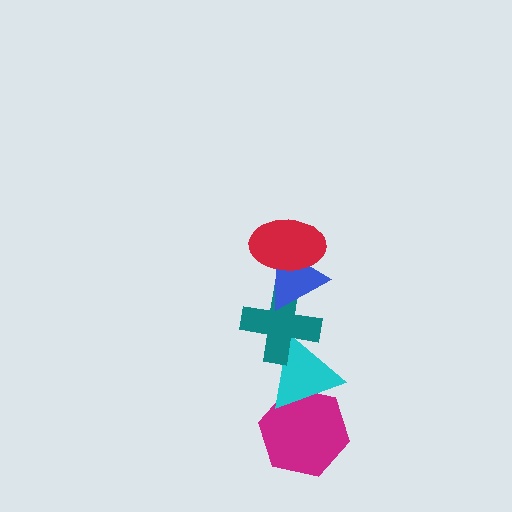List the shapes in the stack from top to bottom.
From top to bottom: the red ellipse, the blue triangle, the teal cross, the cyan triangle, the magenta hexagon.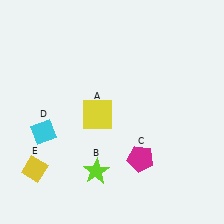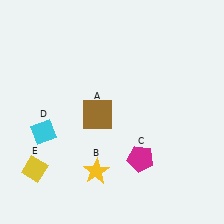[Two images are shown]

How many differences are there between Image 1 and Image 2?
There are 2 differences between the two images.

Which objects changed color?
A changed from yellow to brown. B changed from lime to yellow.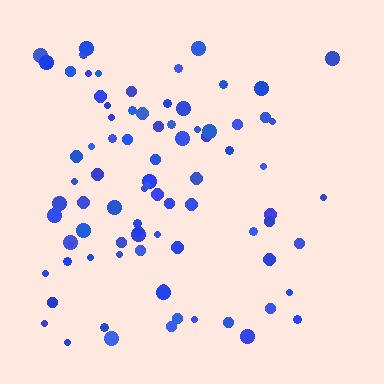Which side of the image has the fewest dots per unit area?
The right.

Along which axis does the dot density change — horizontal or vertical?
Horizontal.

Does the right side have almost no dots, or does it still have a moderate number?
Still a moderate number, just noticeably fewer than the left.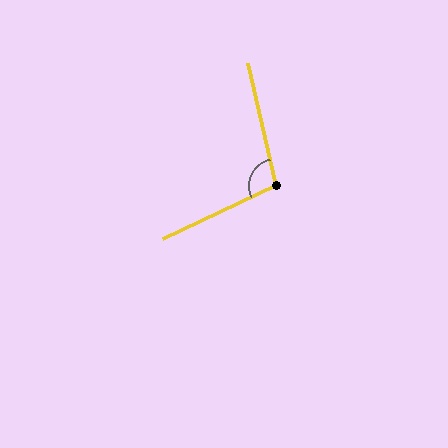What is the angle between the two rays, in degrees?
Approximately 102 degrees.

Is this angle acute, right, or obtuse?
It is obtuse.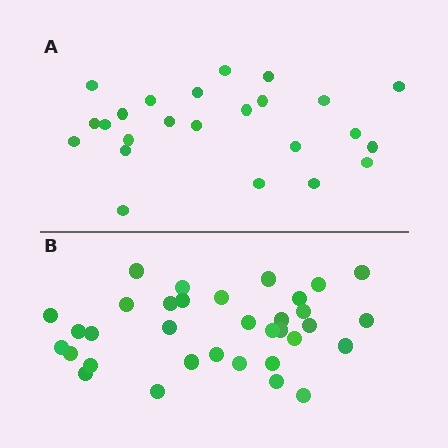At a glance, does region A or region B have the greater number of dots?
Region B (the bottom region) has more dots.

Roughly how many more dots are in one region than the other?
Region B has roughly 10 or so more dots than region A.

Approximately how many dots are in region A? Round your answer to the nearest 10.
About 20 dots. (The exact count is 24, which rounds to 20.)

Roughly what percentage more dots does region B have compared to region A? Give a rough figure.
About 40% more.